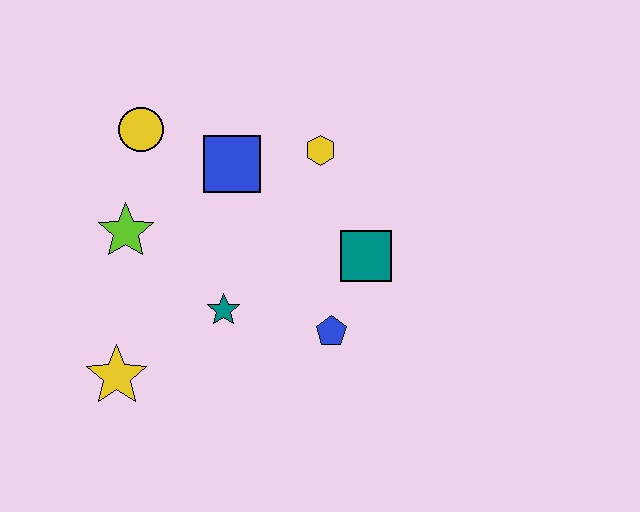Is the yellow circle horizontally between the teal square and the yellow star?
Yes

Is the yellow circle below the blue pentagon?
No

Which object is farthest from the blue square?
The yellow star is farthest from the blue square.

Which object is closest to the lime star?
The yellow circle is closest to the lime star.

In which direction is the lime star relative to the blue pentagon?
The lime star is to the left of the blue pentagon.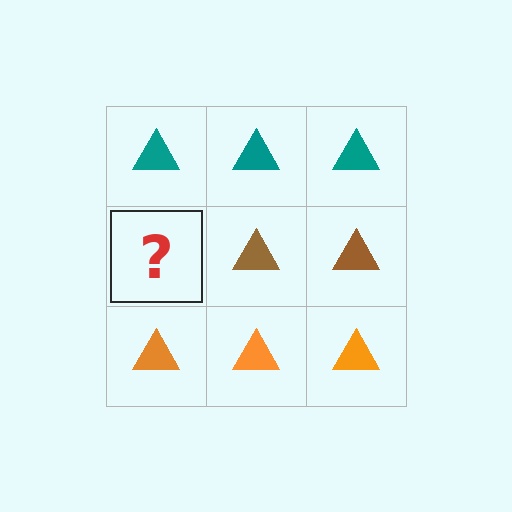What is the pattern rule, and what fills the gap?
The rule is that each row has a consistent color. The gap should be filled with a brown triangle.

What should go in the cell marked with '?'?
The missing cell should contain a brown triangle.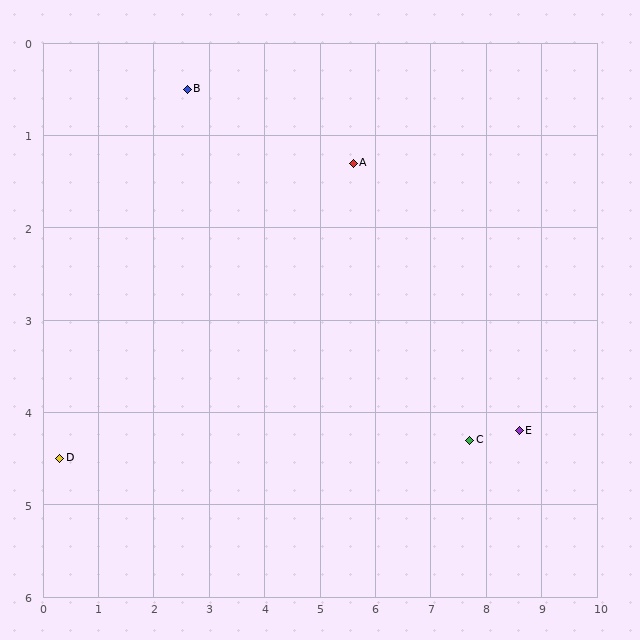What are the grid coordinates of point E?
Point E is at approximately (8.6, 4.2).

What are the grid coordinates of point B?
Point B is at approximately (2.6, 0.5).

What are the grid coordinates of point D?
Point D is at approximately (0.3, 4.5).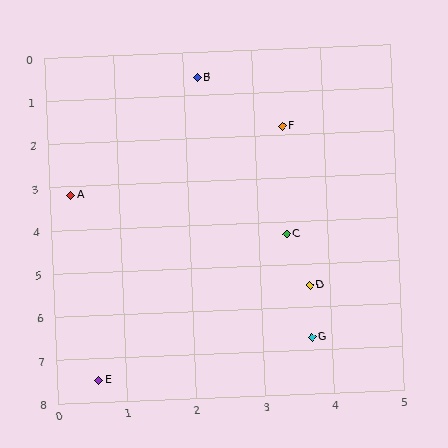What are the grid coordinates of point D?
Point D is at approximately (3.7, 5.5).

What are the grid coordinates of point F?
Point F is at approximately (3.4, 1.8).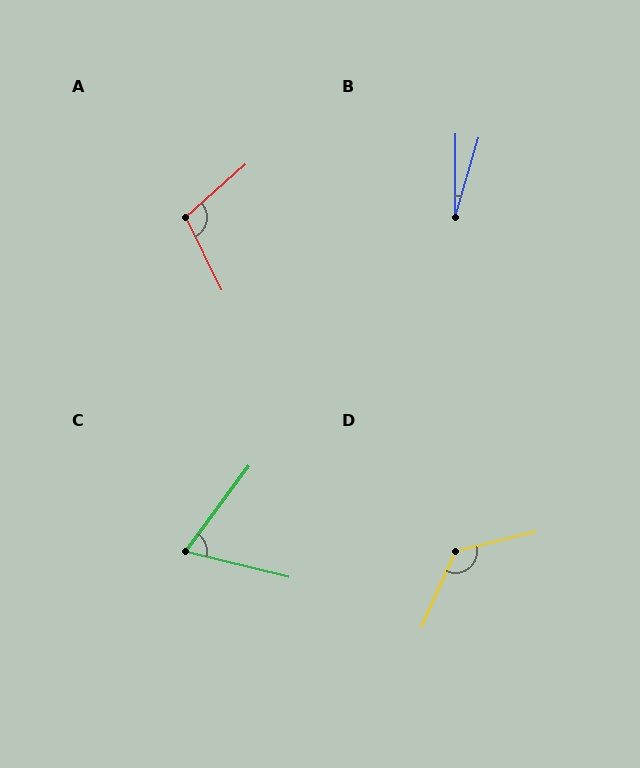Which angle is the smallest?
B, at approximately 16 degrees.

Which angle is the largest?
D, at approximately 128 degrees.